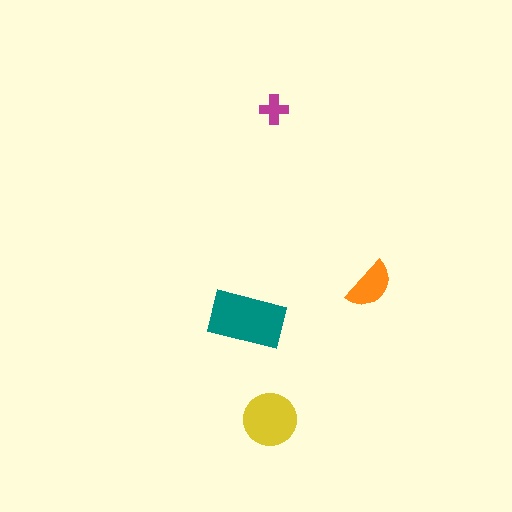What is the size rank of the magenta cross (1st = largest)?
4th.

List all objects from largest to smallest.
The teal rectangle, the yellow circle, the orange semicircle, the magenta cross.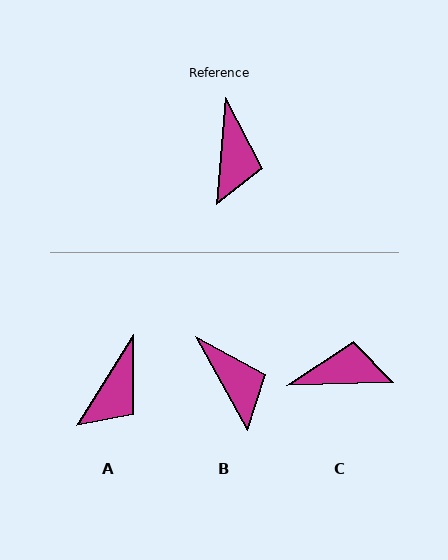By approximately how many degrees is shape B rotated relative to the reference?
Approximately 34 degrees counter-clockwise.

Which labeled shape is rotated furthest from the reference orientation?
C, about 97 degrees away.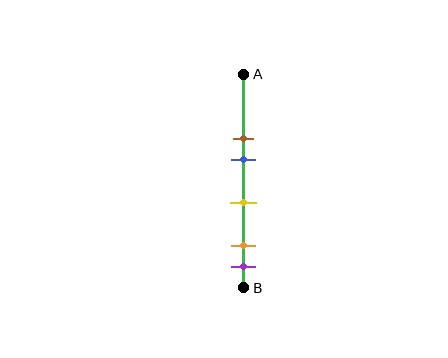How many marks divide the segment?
There are 5 marks dividing the segment.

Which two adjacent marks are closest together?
The orange and purple marks are the closest adjacent pair.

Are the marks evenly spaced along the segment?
No, the marks are not evenly spaced.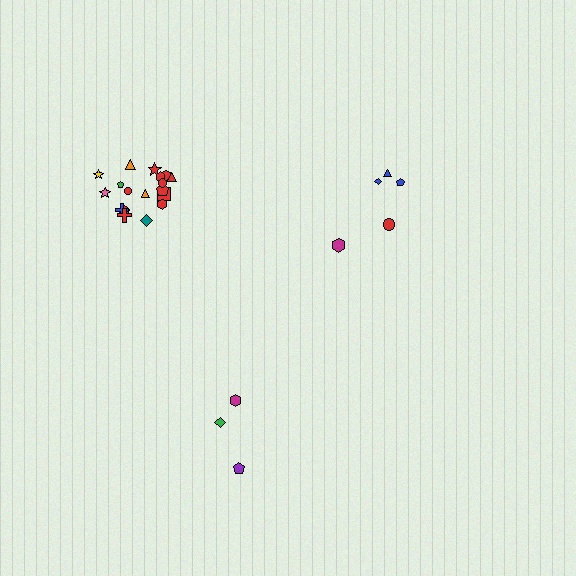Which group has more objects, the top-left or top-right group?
The top-left group.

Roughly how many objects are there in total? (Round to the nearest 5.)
Roughly 25 objects in total.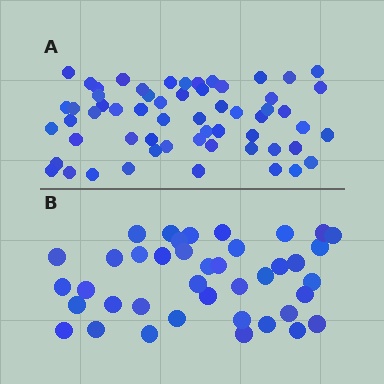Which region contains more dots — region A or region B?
Region A (the top region) has more dots.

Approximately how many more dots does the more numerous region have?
Region A has approximately 20 more dots than region B.